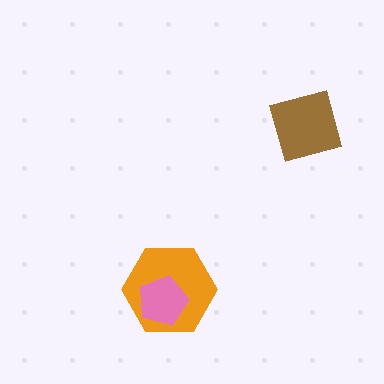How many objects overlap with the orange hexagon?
1 object overlaps with the orange hexagon.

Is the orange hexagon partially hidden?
Yes, it is partially covered by another shape.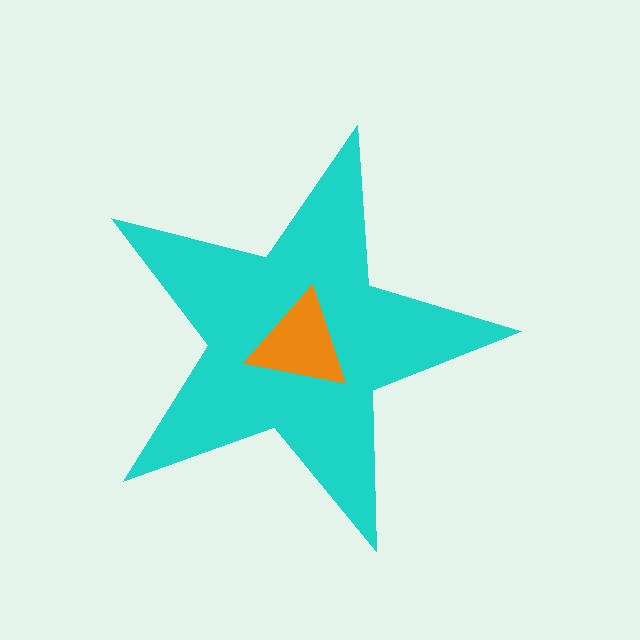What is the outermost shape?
The cyan star.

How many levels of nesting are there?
2.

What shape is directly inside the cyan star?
The orange triangle.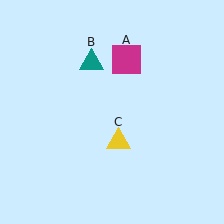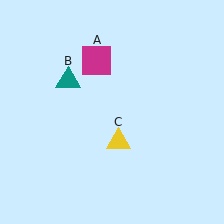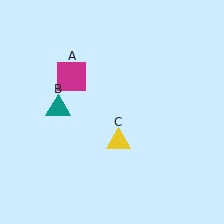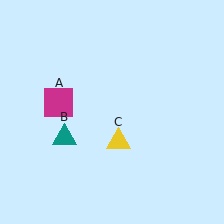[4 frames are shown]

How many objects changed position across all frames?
2 objects changed position: magenta square (object A), teal triangle (object B).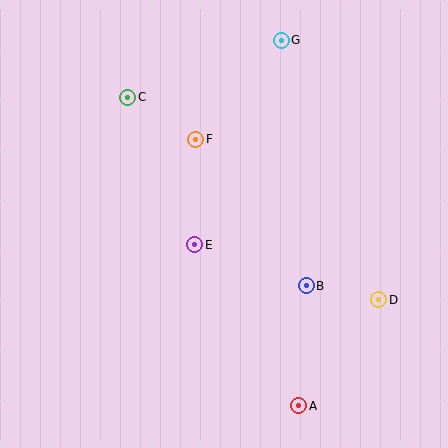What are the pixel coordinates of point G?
Point G is at (281, 40).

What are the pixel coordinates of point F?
Point F is at (196, 139).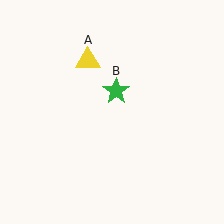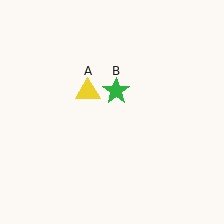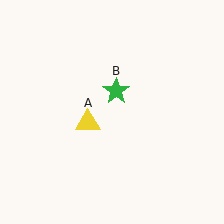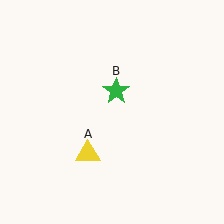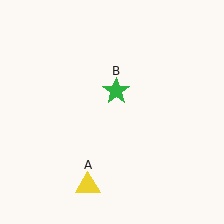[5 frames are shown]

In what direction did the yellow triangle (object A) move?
The yellow triangle (object A) moved down.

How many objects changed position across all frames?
1 object changed position: yellow triangle (object A).